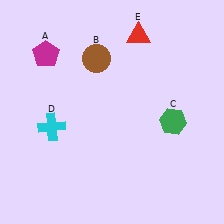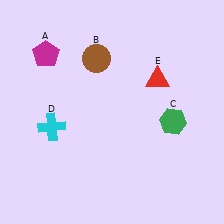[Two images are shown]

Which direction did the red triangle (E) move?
The red triangle (E) moved down.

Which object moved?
The red triangle (E) moved down.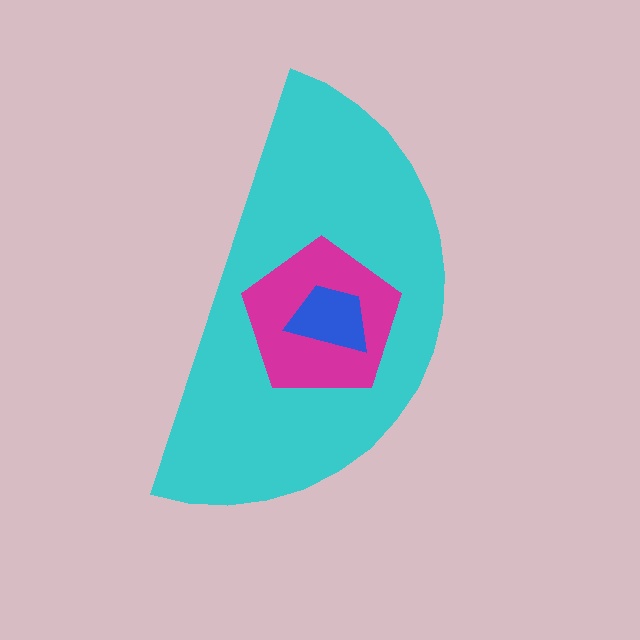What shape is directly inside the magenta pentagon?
The blue trapezoid.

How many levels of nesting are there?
3.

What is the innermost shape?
The blue trapezoid.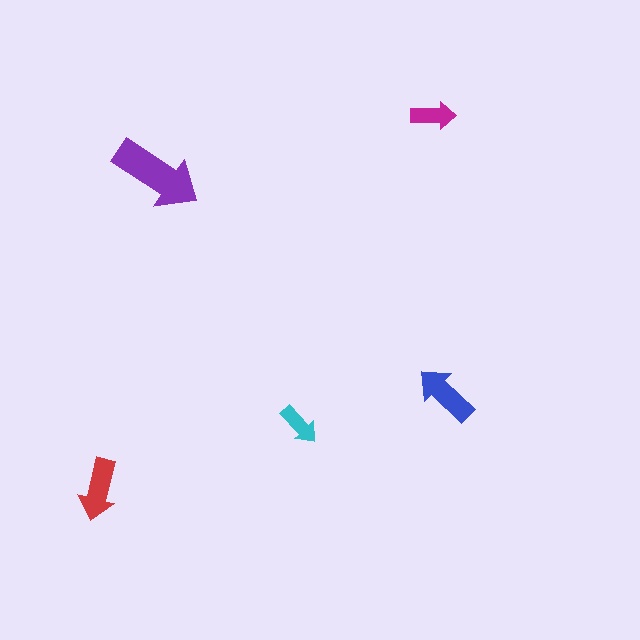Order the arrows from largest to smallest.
the purple one, the blue one, the red one, the magenta one, the cyan one.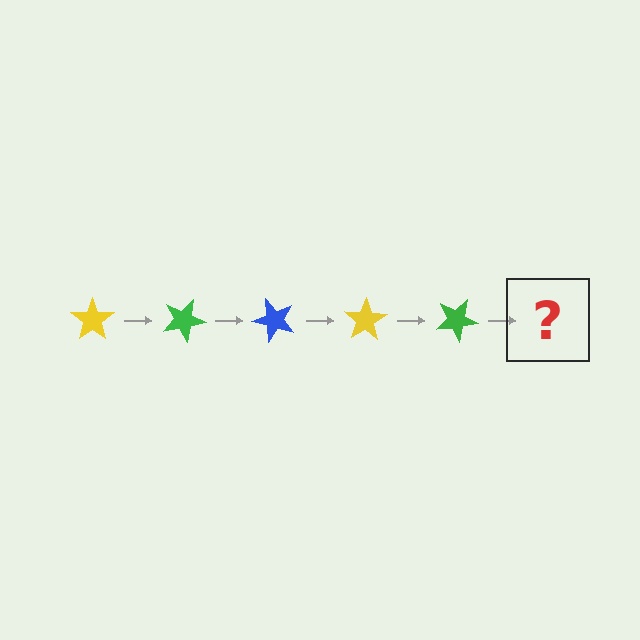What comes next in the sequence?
The next element should be a blue star, rotated 125 degrees from the start.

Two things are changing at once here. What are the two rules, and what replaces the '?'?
The two rules are that it rotates 25 degrees each step and the color cycles through yellow, green, and blue. The '?' should be a blue star, rotated 125 degrees from the start.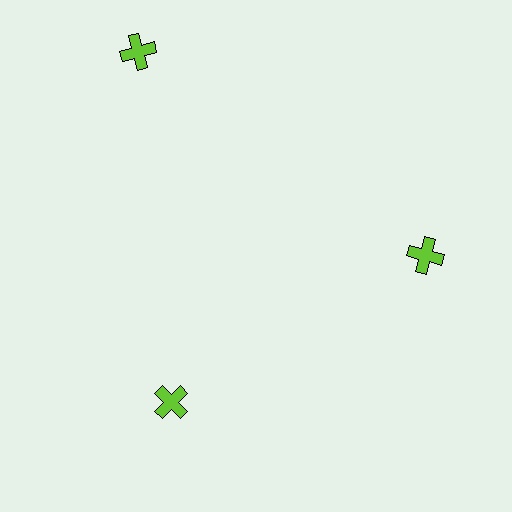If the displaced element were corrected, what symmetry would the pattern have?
It would have 3-fold rotational symmetry — the pattern would map onto itself every 120 degrees.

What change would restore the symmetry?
The symmetry would be restored by moving it inward, back onto the ring so that all 3 crosses sit at equal angles and equal distance from the center.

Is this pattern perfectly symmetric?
No. The 3 lime crosses are arranged in a ring, but one element near the 11 o'clock position is pushed outward from the center, breaking the 3-fold rotational symmetry.